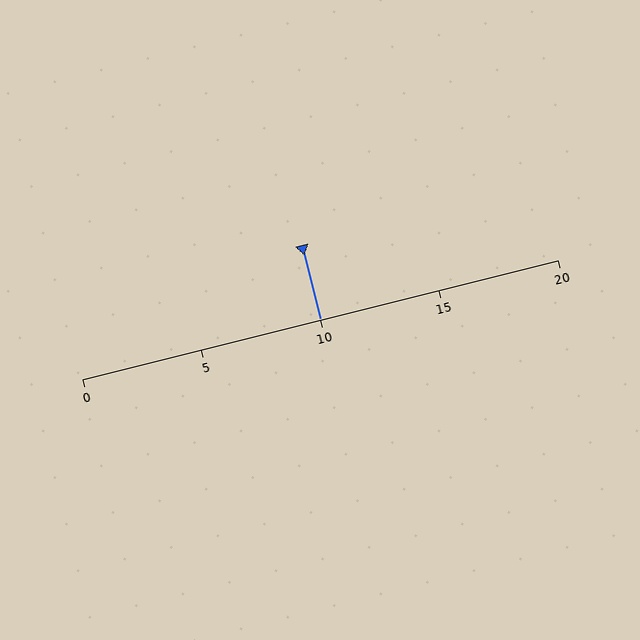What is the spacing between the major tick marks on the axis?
The major ticks are spaced 5 apart.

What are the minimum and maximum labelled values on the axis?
The axis runs from 0 to 20.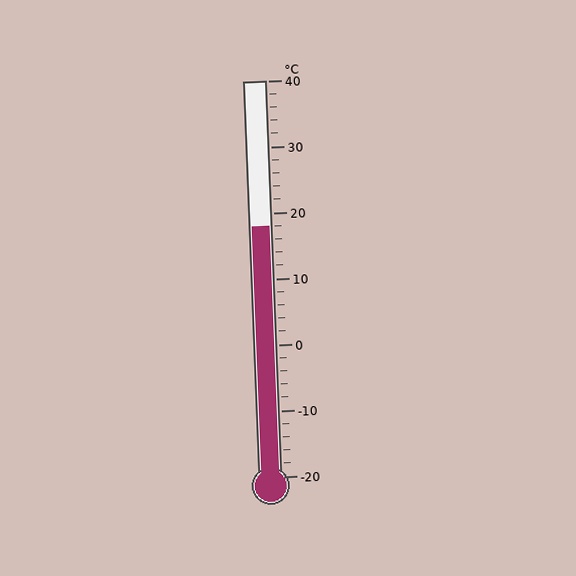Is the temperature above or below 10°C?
The temperature is above 10°C.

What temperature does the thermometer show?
The thermometer shows approximately 18°C.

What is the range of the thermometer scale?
The thermometer scale ranges from -20°C to 40°C.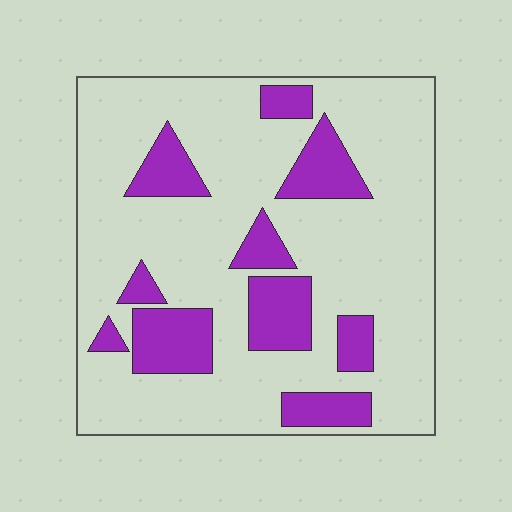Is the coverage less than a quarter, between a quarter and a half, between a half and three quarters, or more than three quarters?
Less than a quarter.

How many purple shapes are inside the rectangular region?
10.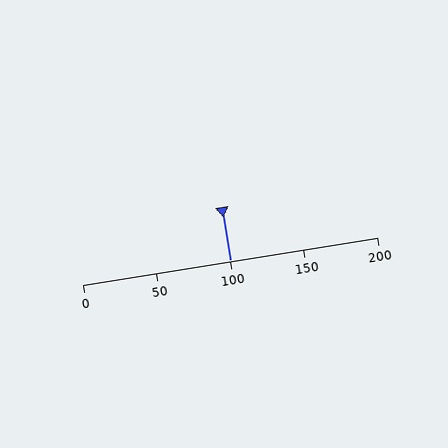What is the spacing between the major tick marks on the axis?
The major ticks are spaced 50 apart.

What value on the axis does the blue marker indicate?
The marker indicates approximately 100.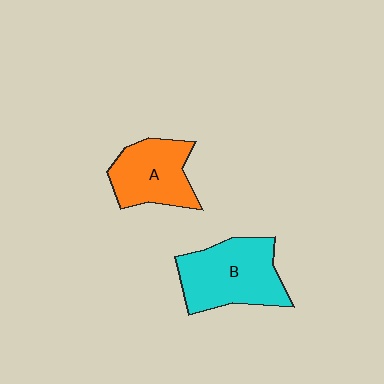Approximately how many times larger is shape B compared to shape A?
Approximately 1.3 times.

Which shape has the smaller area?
Shape A (orange).